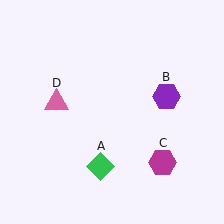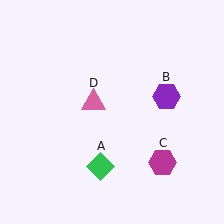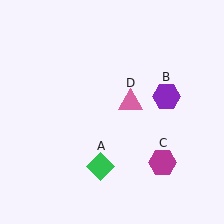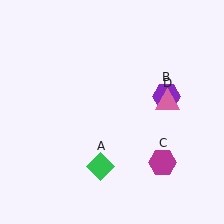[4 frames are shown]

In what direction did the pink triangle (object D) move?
The pink triangle (object D) moved right.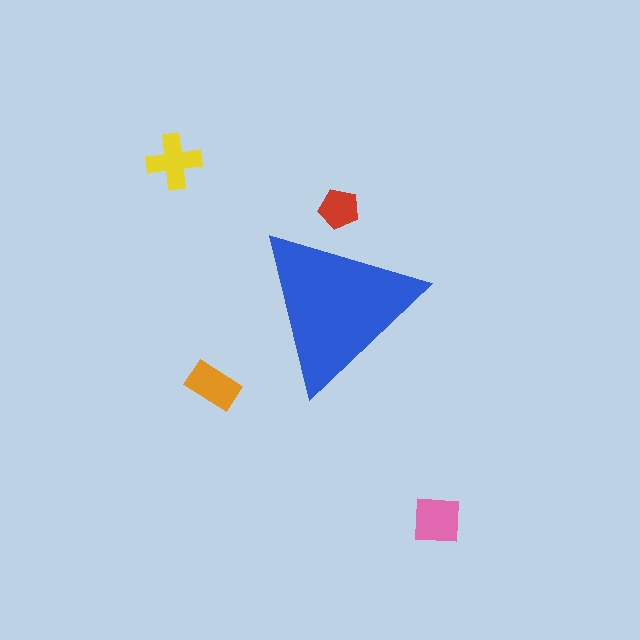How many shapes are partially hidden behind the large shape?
1 shape is partially hidden.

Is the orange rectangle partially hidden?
No, the orange rectangle is fully visible.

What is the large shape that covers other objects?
A blue triangle.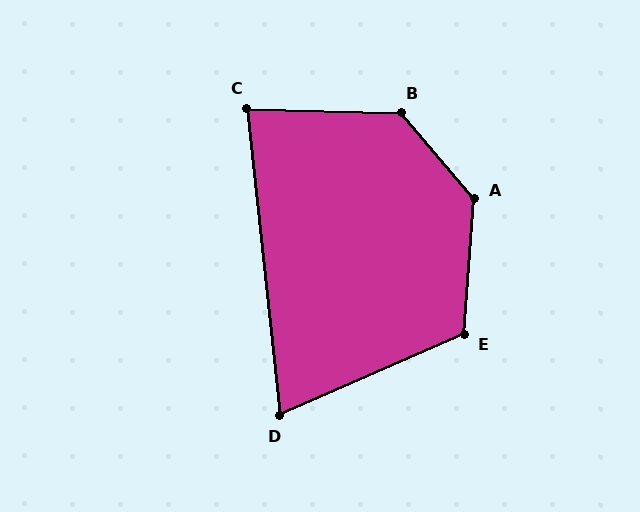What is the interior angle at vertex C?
Approximately 82 degrees (acute).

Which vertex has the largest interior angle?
A, at approximately 136 degrees.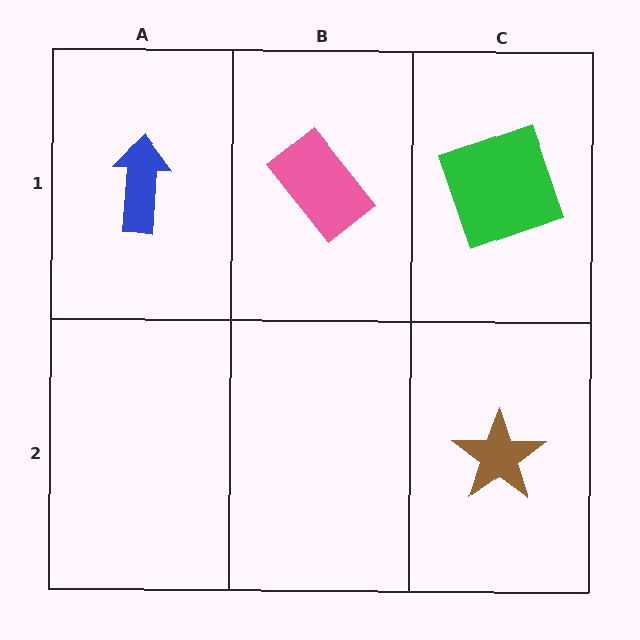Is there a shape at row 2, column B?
No, that cell is empty.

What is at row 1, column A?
A blue arrow.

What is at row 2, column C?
A brown star.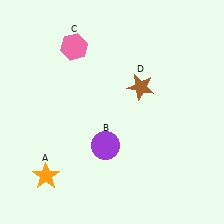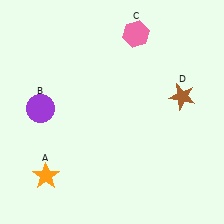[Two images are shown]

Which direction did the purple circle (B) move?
The purple circle (B) moved left.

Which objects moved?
The objects that moved are: the purple circle (B), the pink hexagon (C), the brown star (D).